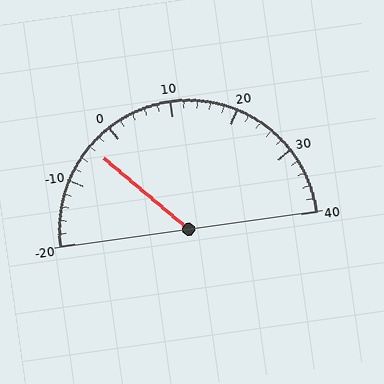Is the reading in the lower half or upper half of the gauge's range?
The reading is in the lower half of the range (-20 to 40).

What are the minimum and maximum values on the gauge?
The gauge ranges from -20 to 40.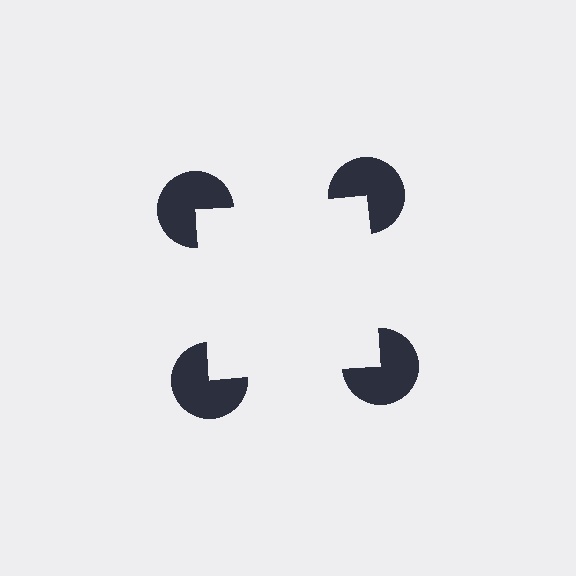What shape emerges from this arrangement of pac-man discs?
An illusory square — its edges are inferred from the aligned wedge cuts in the pac-man discs, not physically drawn.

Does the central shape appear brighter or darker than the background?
It typically appears slightly brighter than the background, even though no actual brightness change is drawn.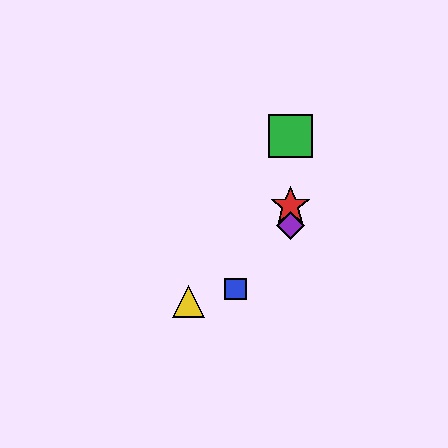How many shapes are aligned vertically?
3 shapes (the red star, the green square, the purple diamond) are aligned vertically.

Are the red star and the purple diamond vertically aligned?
Yes, both are at x≈290.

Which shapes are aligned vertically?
The red star, the green square, the purple diamond are aligned vertically.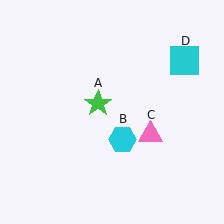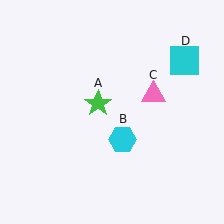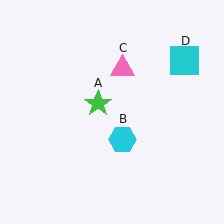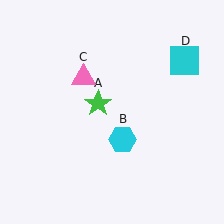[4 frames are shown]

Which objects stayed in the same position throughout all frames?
Green star (object A) and cyan hexagon (object B) and cyan square (object D) remained stationary.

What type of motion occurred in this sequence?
The pink triangle (object C) rotated counterclockwise around the center of the scene.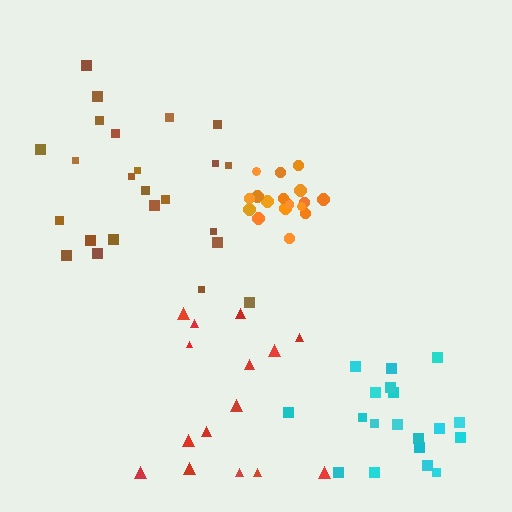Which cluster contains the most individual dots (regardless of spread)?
Brown (24).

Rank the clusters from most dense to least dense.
orange, cyan, brown, red.